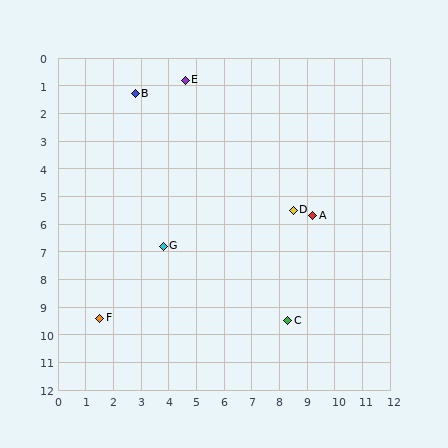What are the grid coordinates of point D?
Point D is at approximately (8.5, 5.5).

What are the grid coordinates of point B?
Point B is at approximately (2.8, 1.3).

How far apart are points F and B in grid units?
Points F and B are about 8.2 grid units apart.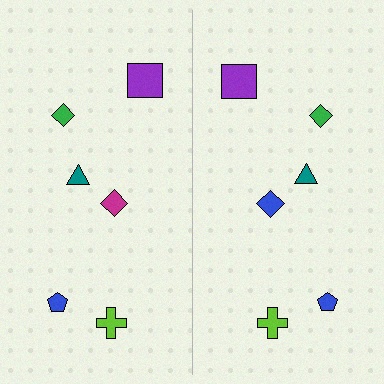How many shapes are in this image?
There are 12 shapes in this image.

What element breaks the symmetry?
The blue diamond on the right side breaks the symmetry — its mirror counterpart is magenta.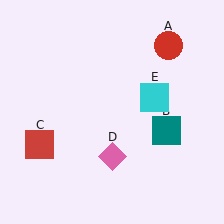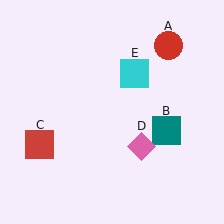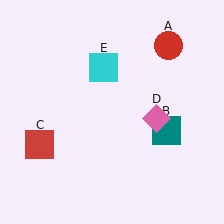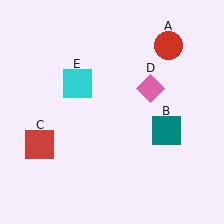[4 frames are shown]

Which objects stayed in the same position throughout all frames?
Red circle (object A) and teal square (object B) and red square (object C) remained stationary.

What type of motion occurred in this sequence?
The pink diamond (object D), cyan square (object E) rotated counterclockwise around the center of the scene.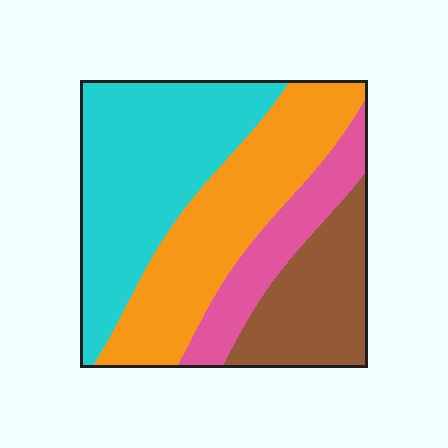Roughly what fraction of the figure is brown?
Brown covers about 20% of the figure.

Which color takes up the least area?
Pink, at roughly 15%.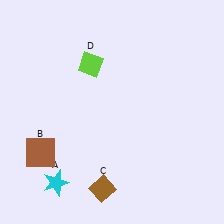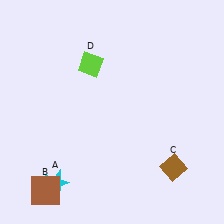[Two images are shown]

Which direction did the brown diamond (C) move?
The brown diamond (C) moved right.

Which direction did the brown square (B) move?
The brown square (B) moved down.